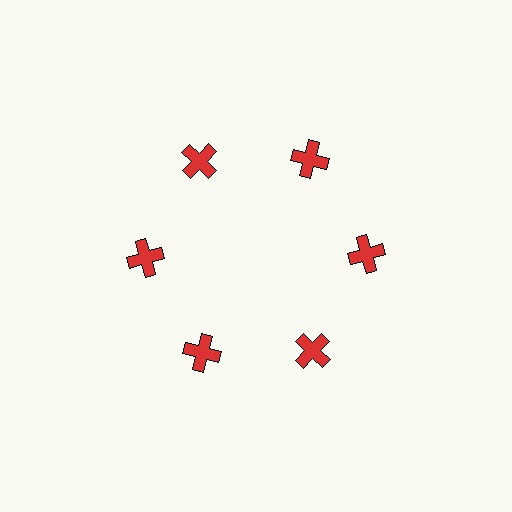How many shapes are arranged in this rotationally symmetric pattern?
There are 6 shapes, arranged in 6 groups of 1.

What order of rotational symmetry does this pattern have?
This pattern has 6-fold rotational symmetry.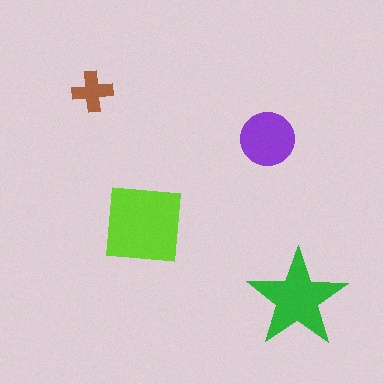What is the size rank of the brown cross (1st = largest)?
4th.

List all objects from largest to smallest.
The lime square, the green star, the purple circle, the brown cross.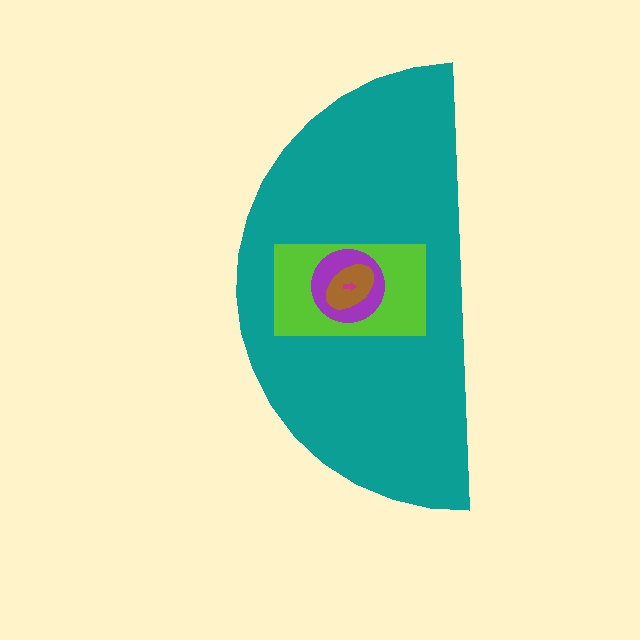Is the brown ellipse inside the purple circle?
Yes.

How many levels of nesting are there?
5.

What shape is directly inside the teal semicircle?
The lime rectangle.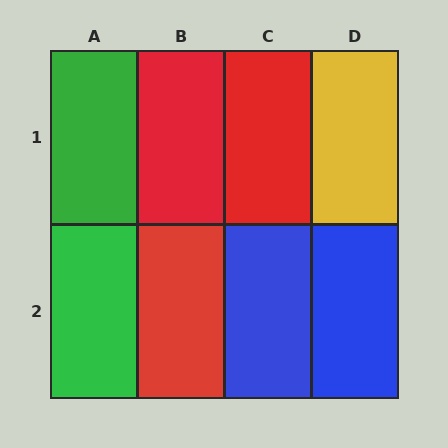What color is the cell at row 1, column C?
Red.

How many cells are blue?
2 cells are blue.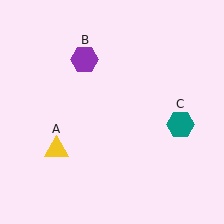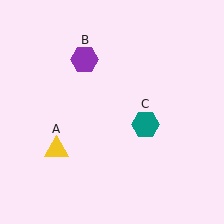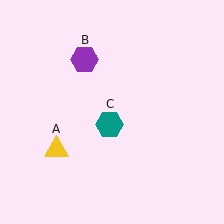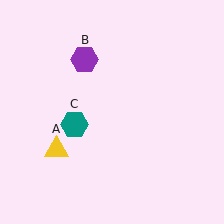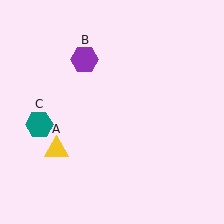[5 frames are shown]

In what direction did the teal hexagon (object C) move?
The teal hexagon (object C) moved left.